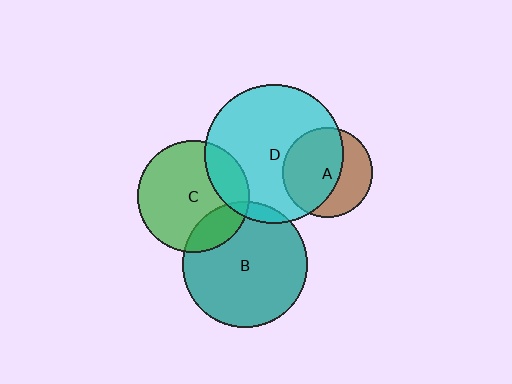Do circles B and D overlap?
Yes.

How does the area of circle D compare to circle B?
Approximately 1.2 times.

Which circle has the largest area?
Circle D (cyan).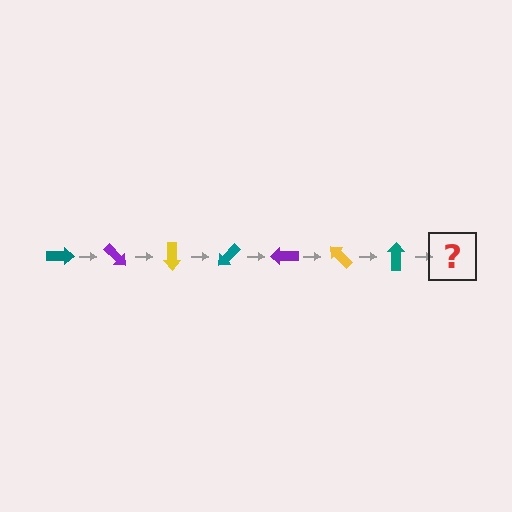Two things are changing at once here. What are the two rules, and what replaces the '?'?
The two rules are that it rotates 45 degrees each step and the color cycles through teal, purple, and yellow. The '?' should be a purple arrow, rotated 315 degrees from the start.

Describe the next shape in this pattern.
It should be a purple arrow, rotated 315 degrees from the start.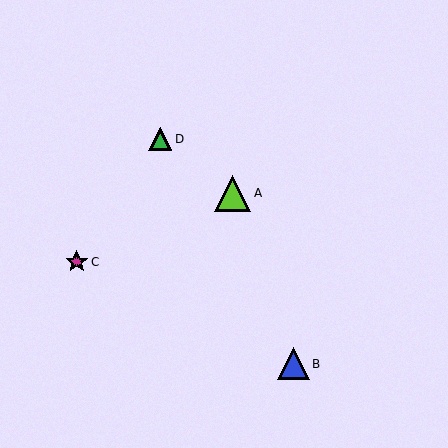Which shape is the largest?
The lime triangle (labeled A) is the largest.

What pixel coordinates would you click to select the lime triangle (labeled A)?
Click at (233, 193) to select the lime triangle A.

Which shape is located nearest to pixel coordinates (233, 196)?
The lime triangle (labeled A) at (233, 193) is nearest to that location.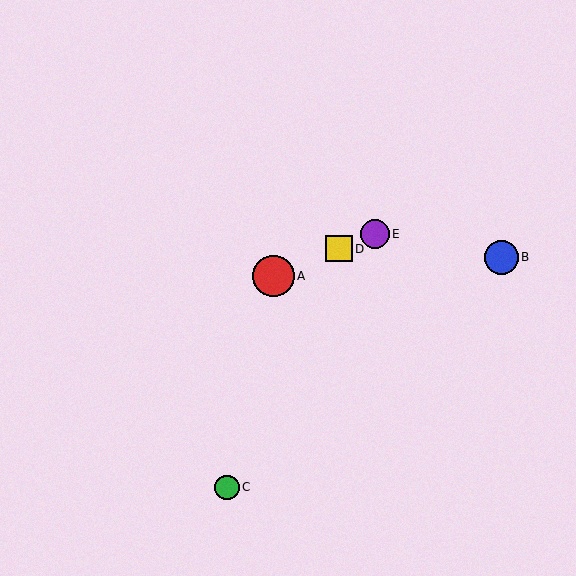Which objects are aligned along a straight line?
Objects A, D, E are aligned along a straight line.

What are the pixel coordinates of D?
Object D is at (339, 249).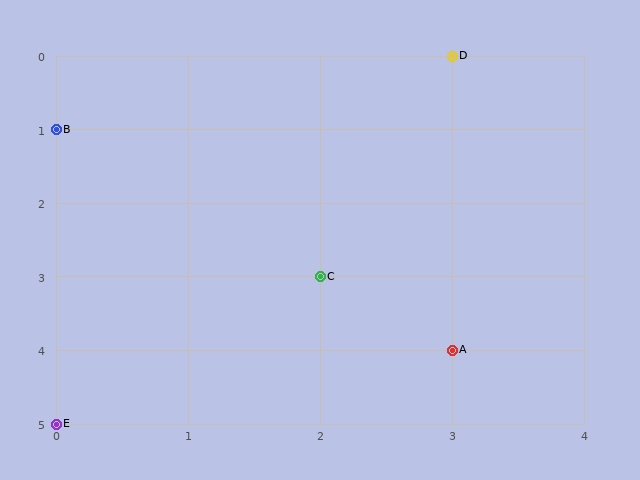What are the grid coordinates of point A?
Point A is at grid coordinates (3, 4).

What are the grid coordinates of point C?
Point C is at grid coordinates (2, 3).